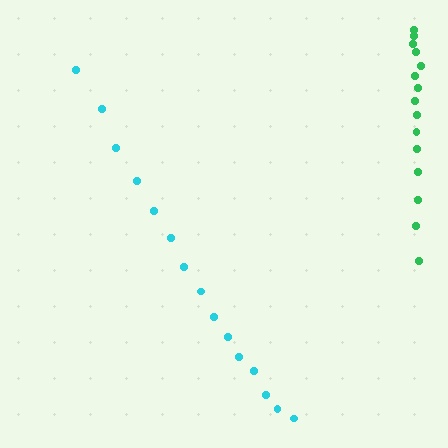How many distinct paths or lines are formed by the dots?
There are 2 distinct paths.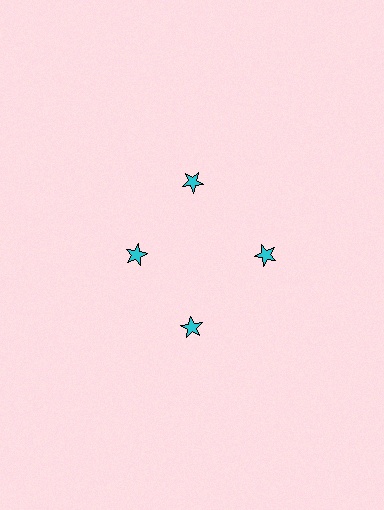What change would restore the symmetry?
The symmetry would be restored by moving it outward, back onto the ring so that all 4 stars sit at equal angles and equal distance from the center.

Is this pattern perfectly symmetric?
No. The 4 cyan stars are arranged in a ring, but one element near the 9 o'clock position is pulled inward toward the center, breaking the 4-fold rotational symmetry.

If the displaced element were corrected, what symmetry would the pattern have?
It would have 4-fold rotational symmetry — the pattern would map onto itself every 90 degrees.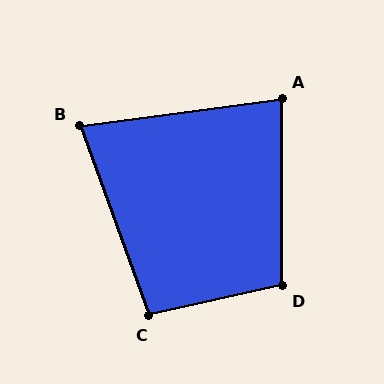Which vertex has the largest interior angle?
D, at approximately 102 degrees.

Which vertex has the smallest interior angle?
B, at approximately 78 degrees.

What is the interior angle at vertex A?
Approximately 82 degrees (acute).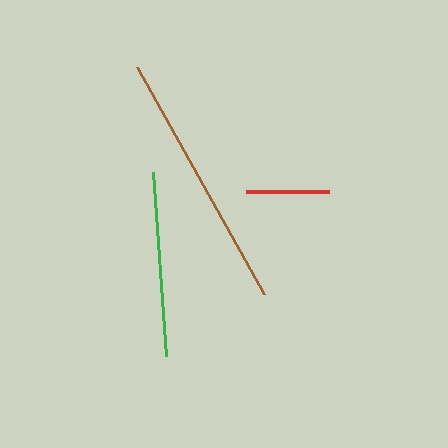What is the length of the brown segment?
The brown segment is approximately 260 pixels long.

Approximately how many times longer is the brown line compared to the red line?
The brown line is approximately 3.1 times the length of the red line.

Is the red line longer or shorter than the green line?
The green line is longer than the red line.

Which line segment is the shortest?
The red line is the shortest at approximately 83 pixels.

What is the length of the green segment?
The green segment is approximately 184 pixels long.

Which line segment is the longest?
The brown line is the longest at approximately 260 pixels.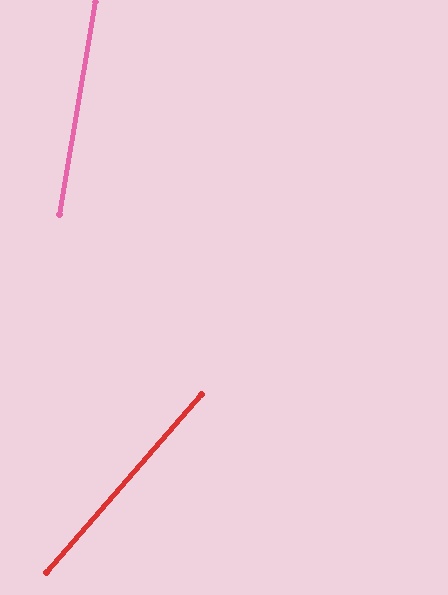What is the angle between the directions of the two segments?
Approximately 32 degrees.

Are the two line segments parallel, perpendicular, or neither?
Neither parallel nor perpendicular — they differ by about 32°.